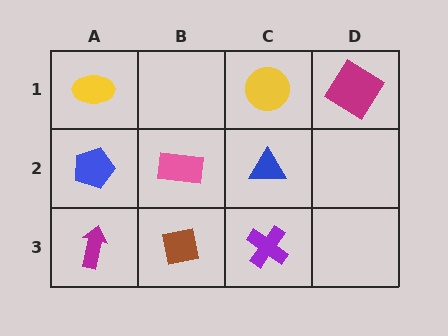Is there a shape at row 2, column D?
No, that cell is empty.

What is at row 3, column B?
A brown square.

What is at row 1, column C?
A yellow circle.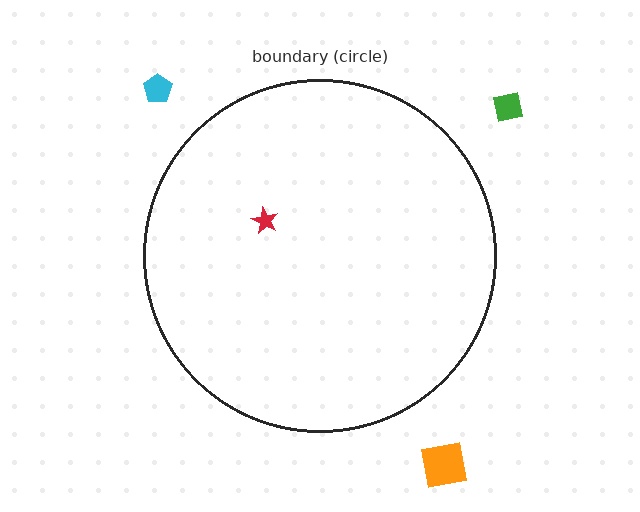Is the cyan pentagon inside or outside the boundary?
Outside.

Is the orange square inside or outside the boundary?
Outside.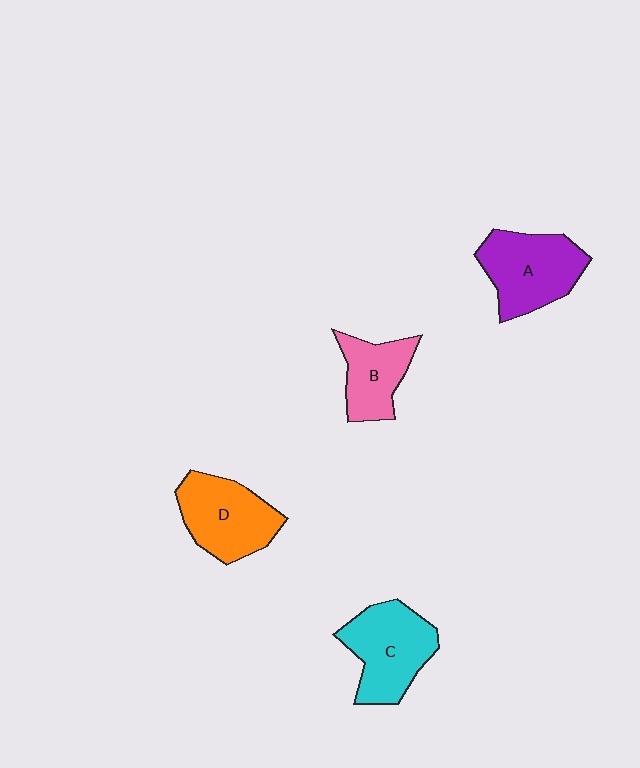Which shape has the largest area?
Shape A (purple).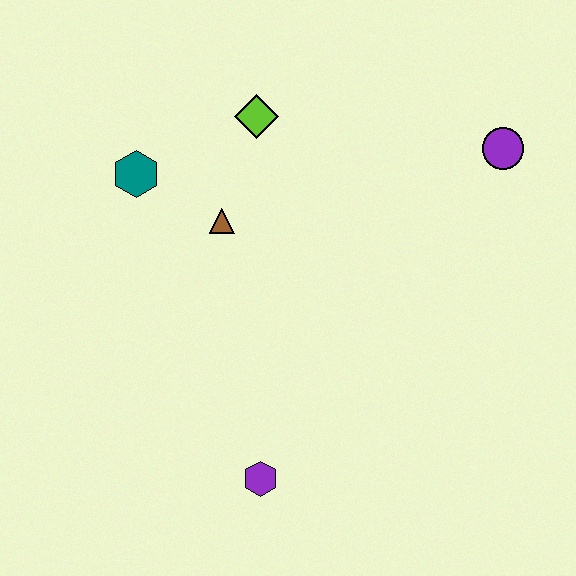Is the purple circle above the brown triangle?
Yes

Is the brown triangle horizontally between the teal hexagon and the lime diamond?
Yes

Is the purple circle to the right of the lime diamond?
Yes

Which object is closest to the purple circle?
The lime diamond is closest to the purple circle.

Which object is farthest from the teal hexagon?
The purple circle is farthest from the teal hexagon.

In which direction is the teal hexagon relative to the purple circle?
The teal hexagon is to the left of the purple circle.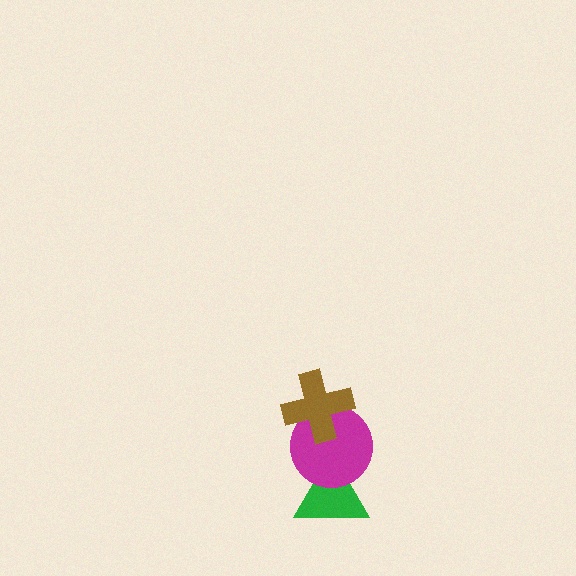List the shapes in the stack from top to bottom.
From top to bottom: the brown cross, the magenta circle, the green triangle.